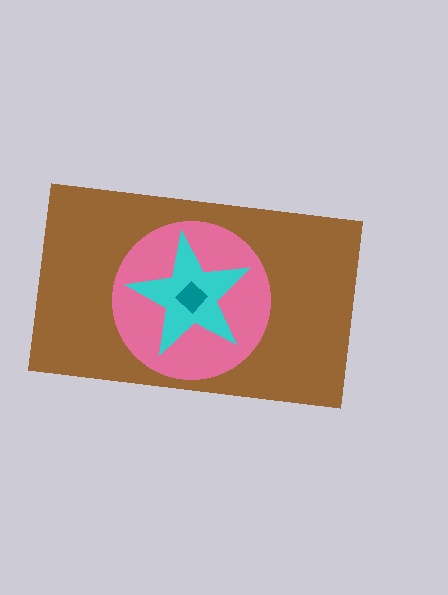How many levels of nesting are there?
4.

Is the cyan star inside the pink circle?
Yes.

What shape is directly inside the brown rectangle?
The pink circle.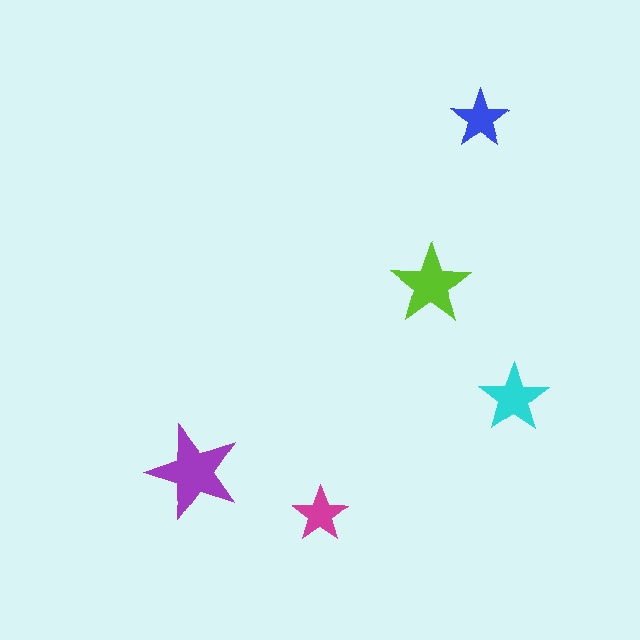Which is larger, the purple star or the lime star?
The purple one.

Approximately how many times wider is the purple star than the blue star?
About 1.5 times wider.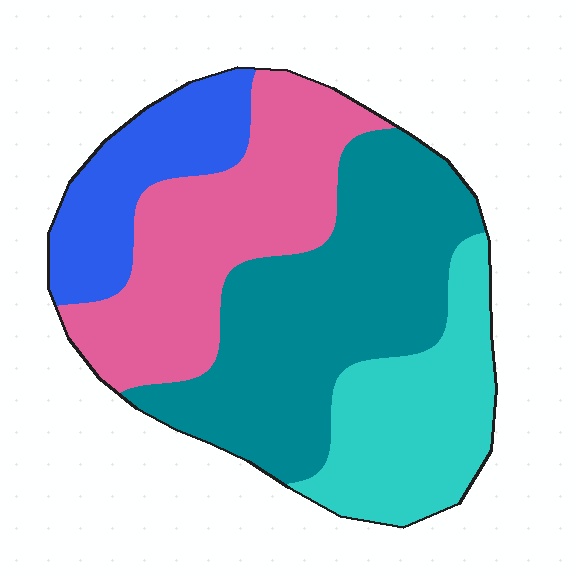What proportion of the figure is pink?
Pink takes up about one quarter (1/4) of the figure.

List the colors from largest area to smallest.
From largest to smallest: teal, pink, cyan, blue.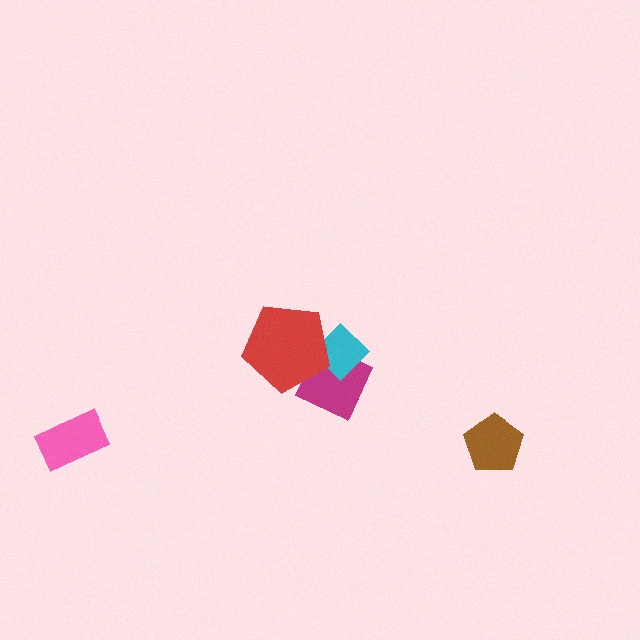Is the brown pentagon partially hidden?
No, no other shape covers it.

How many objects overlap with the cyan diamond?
2 objects overlap with the cyan diamond.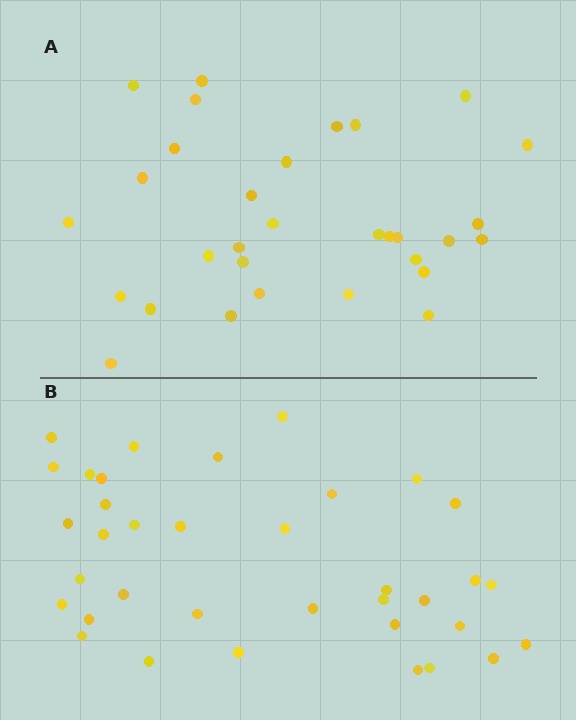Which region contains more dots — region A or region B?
Region B (the bottom region) has more dots.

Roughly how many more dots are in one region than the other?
Region B has about 5 more dots than region A.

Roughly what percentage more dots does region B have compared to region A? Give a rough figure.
About 15% more.